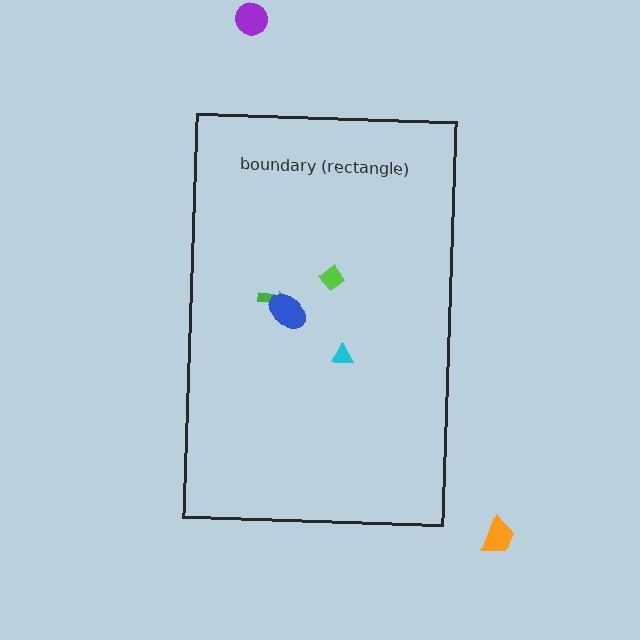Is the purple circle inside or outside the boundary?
Outside.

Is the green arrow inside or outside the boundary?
Inside.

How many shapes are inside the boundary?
4 inside, 2 outside.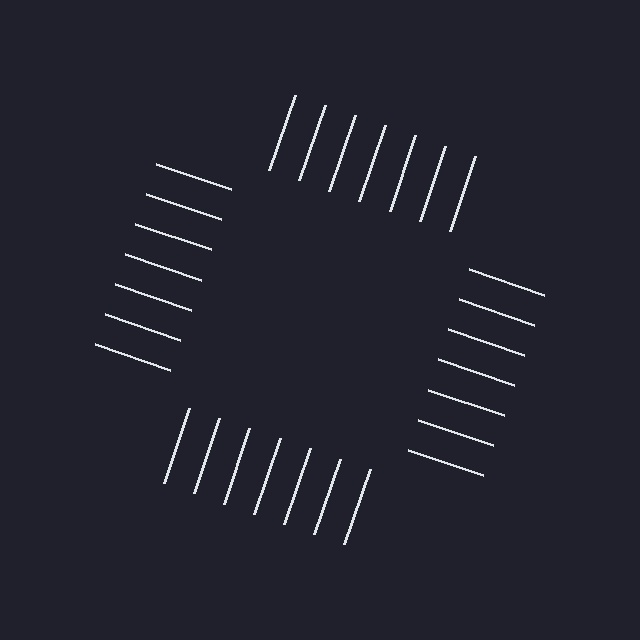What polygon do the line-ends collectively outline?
An illusory square — the line segments terminate on its edges but no continuous stroke is drawn.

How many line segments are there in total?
28 — 7 along each of the 4 edges.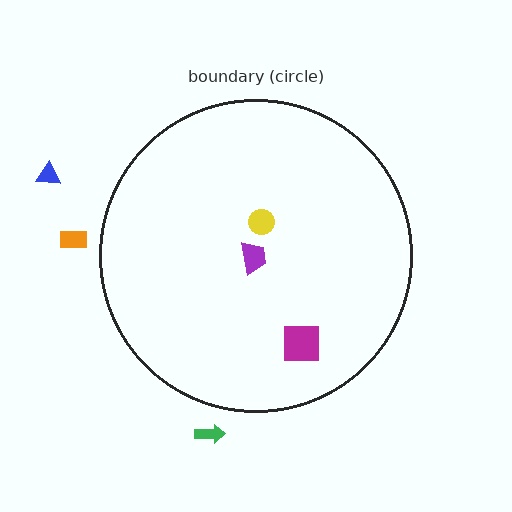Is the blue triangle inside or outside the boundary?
Outside.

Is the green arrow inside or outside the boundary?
Outside.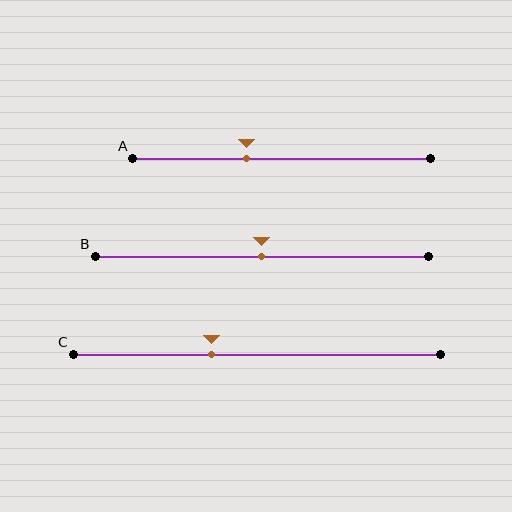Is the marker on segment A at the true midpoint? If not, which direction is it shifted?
No, the marker on segment A is shifted to the left by about 12% of the segment length.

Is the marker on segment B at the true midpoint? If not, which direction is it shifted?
Yes, the marker on segment B is at the true midpoint.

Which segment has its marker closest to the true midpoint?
Segment B has its marker closest to the true midpoint.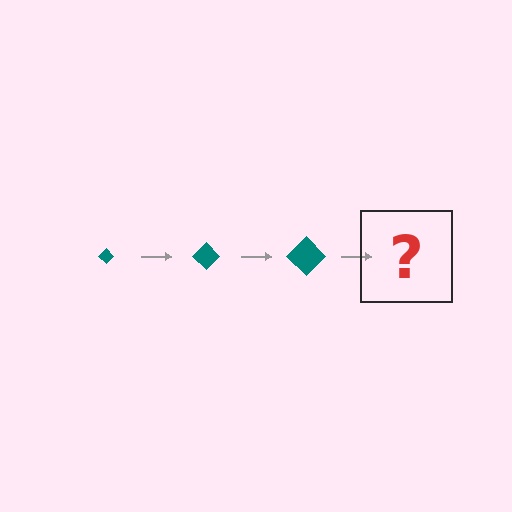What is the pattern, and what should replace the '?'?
The pattern is that the diamond gets progressively larger each step. The '?' should be a teal diamond, larger than the previous one.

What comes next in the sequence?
The next element should be a teal diamond, larger than the previous one.